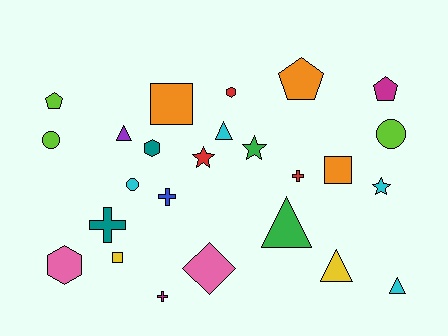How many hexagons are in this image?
There are 3 hexagons.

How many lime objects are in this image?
There are 3 lime objects.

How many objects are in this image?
There are 25 objects.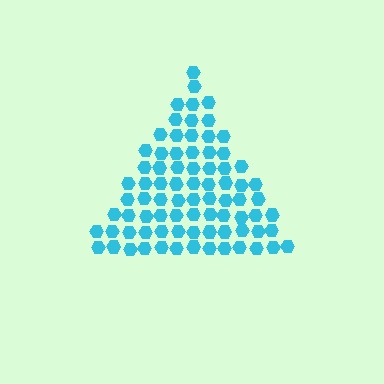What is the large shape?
The large shape is a triangle.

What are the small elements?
The small elements are hexagons.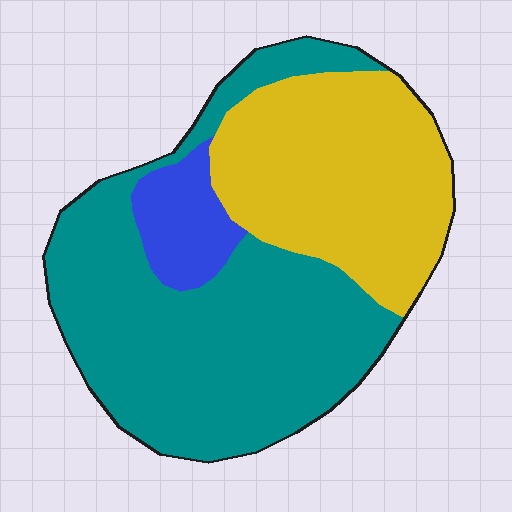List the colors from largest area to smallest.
From largest to smallest: teal, yellow, blue.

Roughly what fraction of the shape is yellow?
Yellow covers roughly 35% of the shape.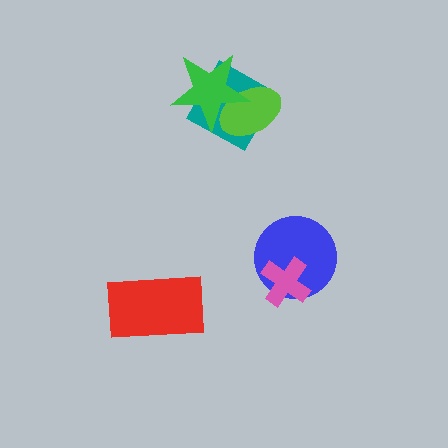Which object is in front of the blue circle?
The pink cross is in front of the blue circle.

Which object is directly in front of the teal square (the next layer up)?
The lime ellipse is directly in front of the teal square.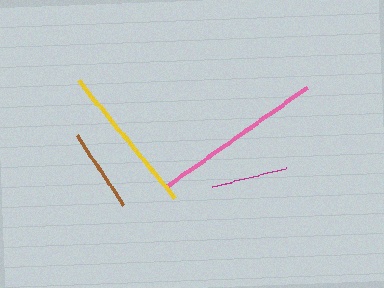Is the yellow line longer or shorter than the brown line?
The yellow line is longer than the brown line.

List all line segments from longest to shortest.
From longest to shortest: pink, yellow, brown, magenta.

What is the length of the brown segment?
The brown segment is approximately 84 pixels long.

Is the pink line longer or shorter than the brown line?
The pink line is longer than the brown line.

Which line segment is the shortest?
The magenta line is the shortest at approximately 77 pixels.